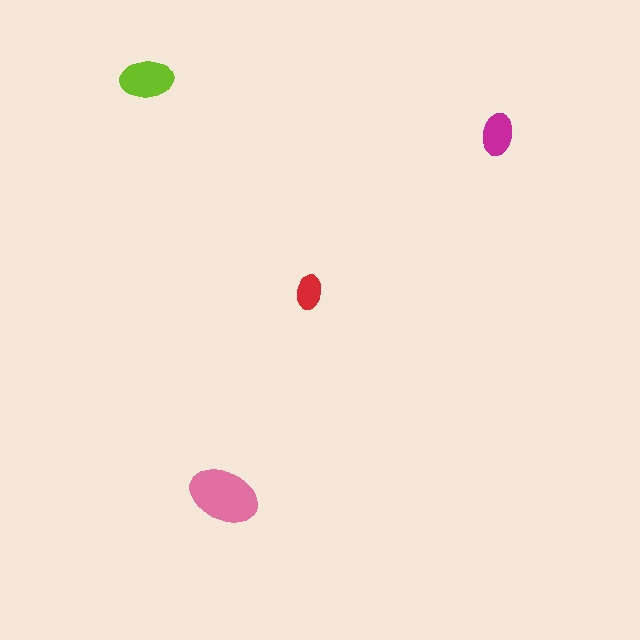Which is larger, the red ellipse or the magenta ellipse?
The magenta one.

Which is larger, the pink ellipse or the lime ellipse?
The pink one.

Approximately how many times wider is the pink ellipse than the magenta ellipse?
About 1.5 times wider.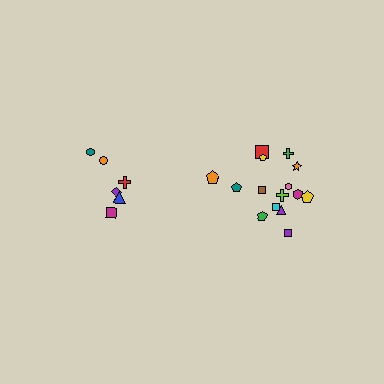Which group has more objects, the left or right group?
The right group.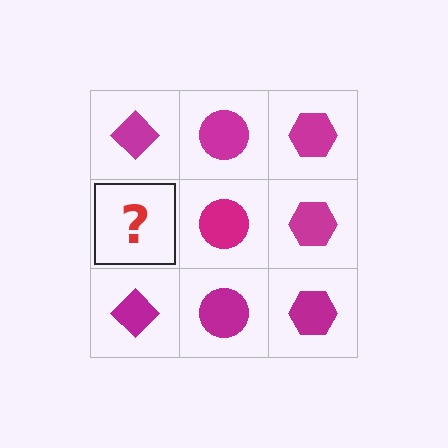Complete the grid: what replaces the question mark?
The question mark should be replaced with a magenta diamond.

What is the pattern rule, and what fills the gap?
The rule is that each column has a consistent shape. The gap should be filled with a magenta diamond.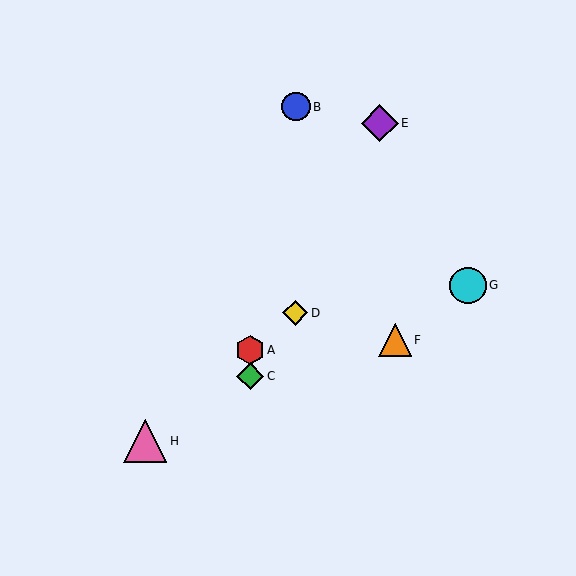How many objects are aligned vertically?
2 objects (A, C) are aligned vertically.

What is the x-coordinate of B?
Object B is at x≈296.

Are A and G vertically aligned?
No, A is at x≈250 and G is at x≈468.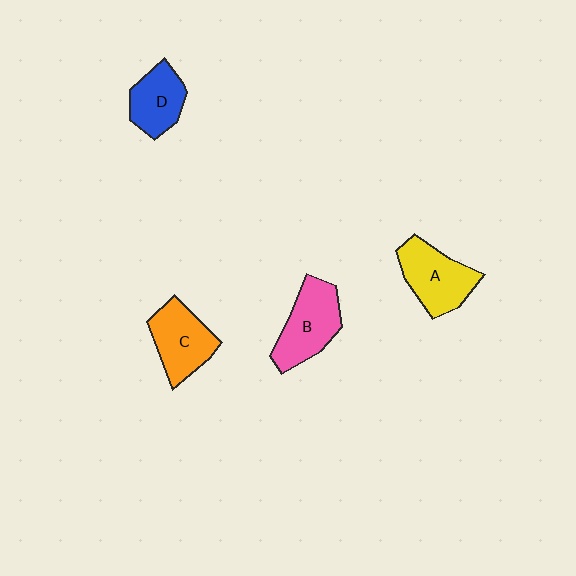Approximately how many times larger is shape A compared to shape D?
Approximately 1.3 times.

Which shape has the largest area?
Shape B (pink).